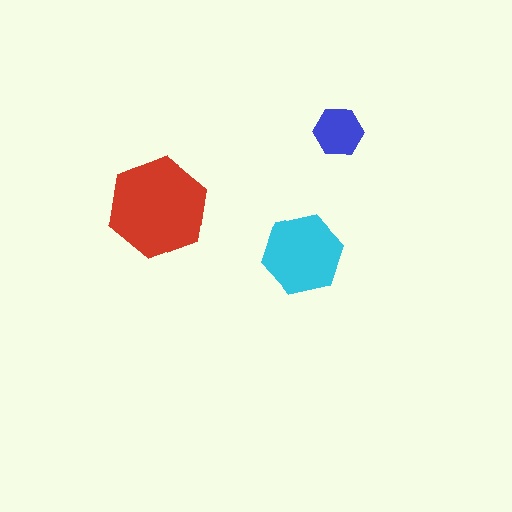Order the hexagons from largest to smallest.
the red one, the cyan one, the blue one.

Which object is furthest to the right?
The blue hexagon is rightmost.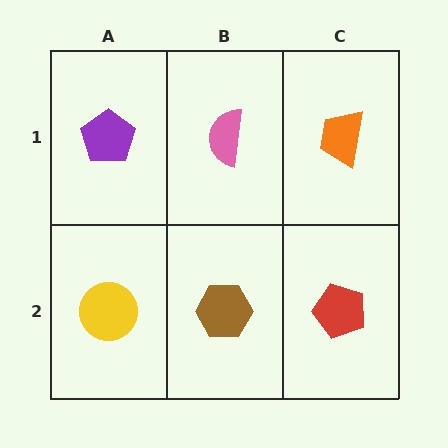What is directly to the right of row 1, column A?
A pink semicircle.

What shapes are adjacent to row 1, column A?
A yellow circle (row 2, column A), a pink semicircle (row 1, column B).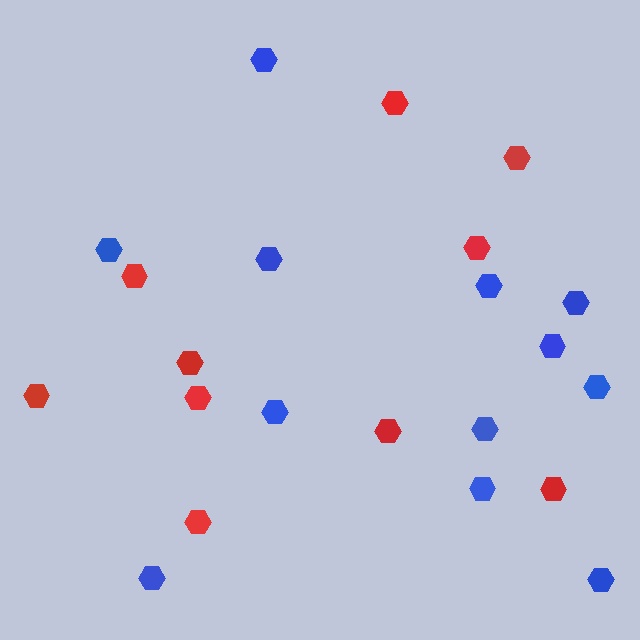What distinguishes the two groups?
There are 2 groups: one group of red hexagons (10) and one group of blue hexagons (12).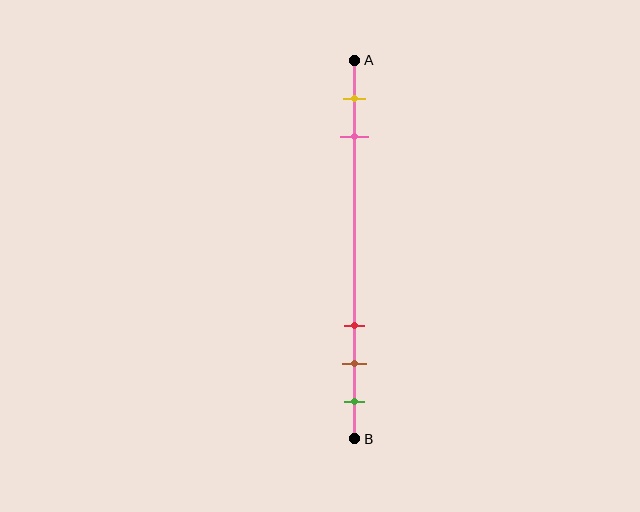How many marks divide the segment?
There are 5 marks dividing the segment.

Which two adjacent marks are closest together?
The brown and green marks are the closest adjacent pair.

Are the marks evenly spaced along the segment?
No, the marks are not evenly spaced.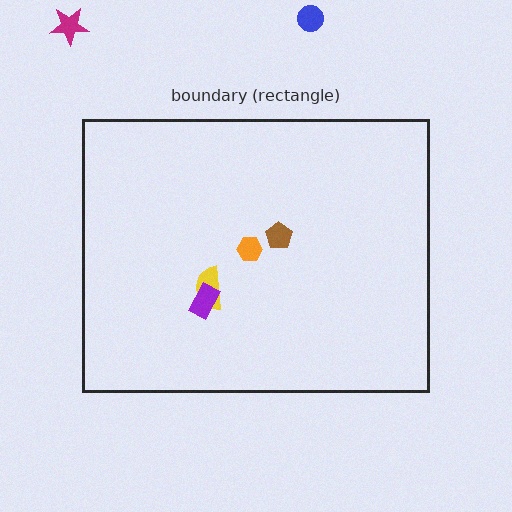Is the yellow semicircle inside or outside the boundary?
Inside.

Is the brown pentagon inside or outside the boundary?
Inside.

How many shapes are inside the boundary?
4 inside, 2 outside.